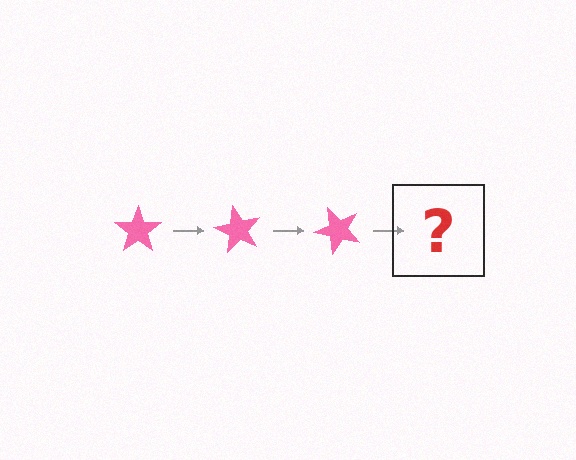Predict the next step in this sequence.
The next step is a pink star rotated 180 degrees.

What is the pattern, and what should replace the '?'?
The pattern is that the star rotates 60 degrees each step. The '?' should be a pink star rotated 180 degrees.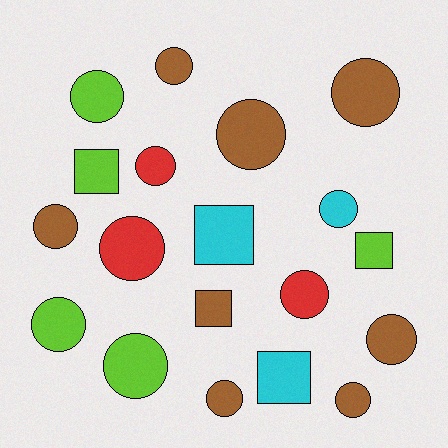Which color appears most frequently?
Brown, with 8 objects.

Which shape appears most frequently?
Circle, with 14 objects.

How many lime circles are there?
There are 3 lime circles.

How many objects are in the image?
There are 19 objects.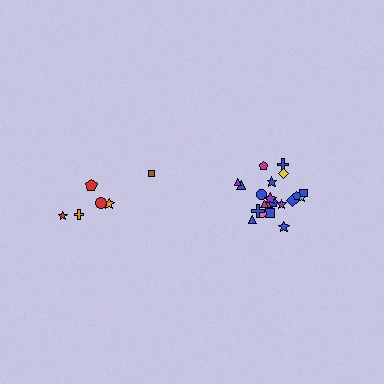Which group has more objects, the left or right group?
The right group.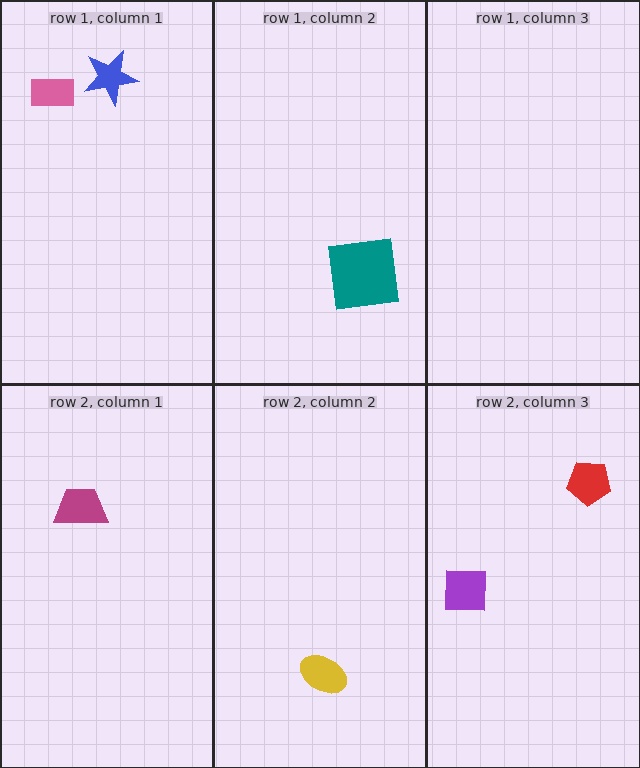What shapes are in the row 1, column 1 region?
The blue star, the pink rectangle.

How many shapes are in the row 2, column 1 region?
1.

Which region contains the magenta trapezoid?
The row 2, column 1 region.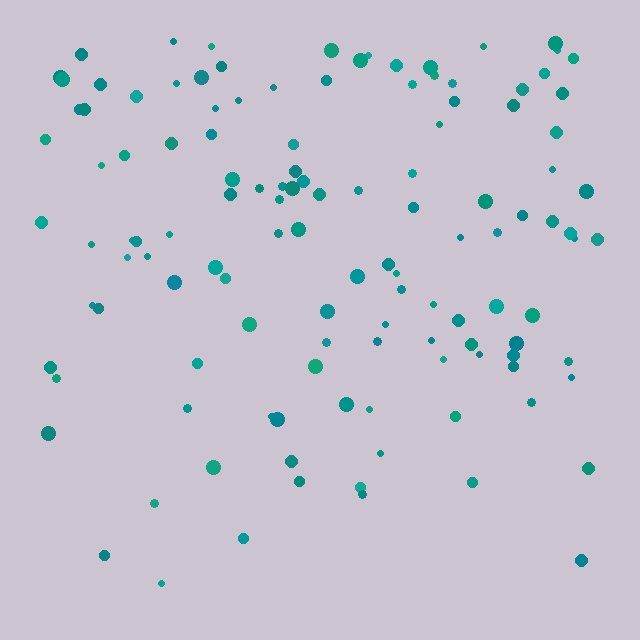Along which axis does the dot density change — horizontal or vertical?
Vertical.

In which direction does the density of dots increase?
From bottom to top, with the top side densest.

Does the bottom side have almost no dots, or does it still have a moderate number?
Still a moderate number, just noticeably fewer than the top.